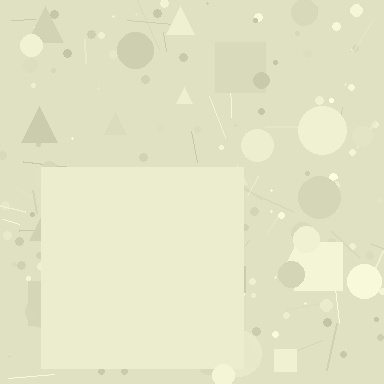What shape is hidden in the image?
A square is hidden in the image.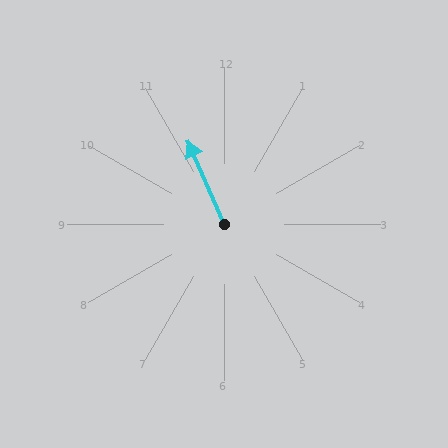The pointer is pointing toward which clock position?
Roughly 11 o'clock.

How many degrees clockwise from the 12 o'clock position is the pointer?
Approximately 336 degrees.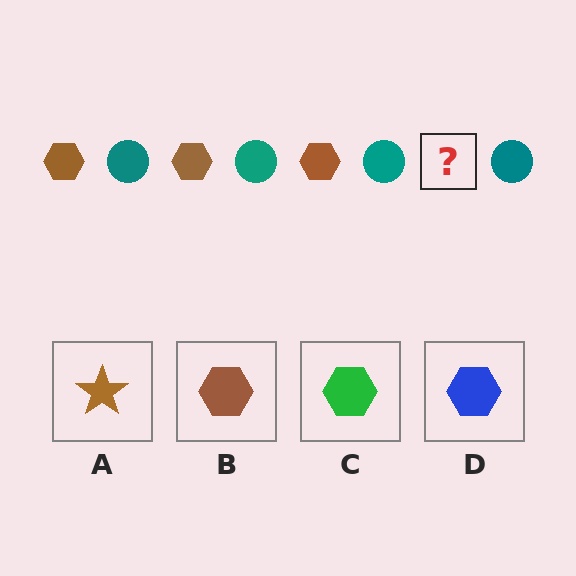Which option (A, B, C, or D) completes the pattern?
B.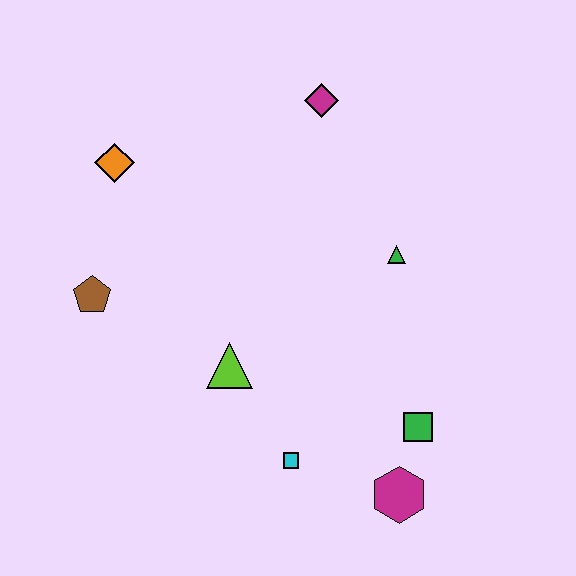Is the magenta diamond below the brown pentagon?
No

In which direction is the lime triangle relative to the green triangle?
The lime triangle is to the left of the green triangle.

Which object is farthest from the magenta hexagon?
The orange diamond is farthest from the magenta hexagon.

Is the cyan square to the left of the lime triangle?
No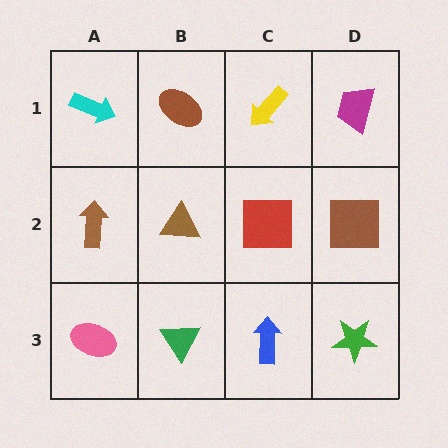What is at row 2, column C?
A red square.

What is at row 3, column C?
A blue arrow.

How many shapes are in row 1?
4 shapes.